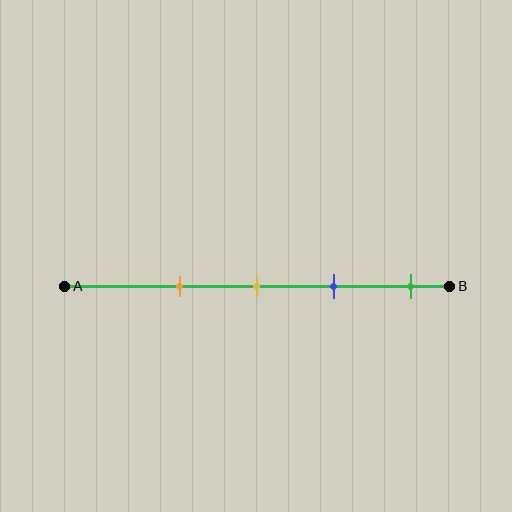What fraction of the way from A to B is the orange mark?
The orange mark is approximately 30% (0.3) of the way from A to B.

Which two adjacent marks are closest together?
The yellow and blue marks are the closest adjacent pair.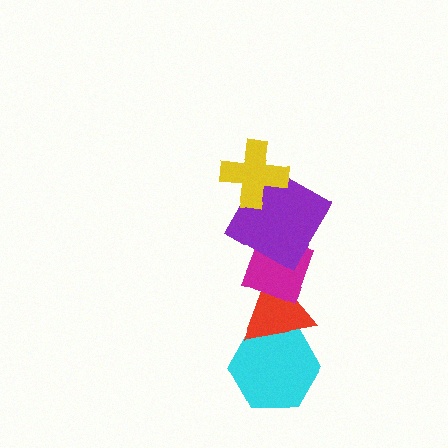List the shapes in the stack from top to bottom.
From top to bottom: the yellow cross, the purple square, the magenta diamond, the red triangle, the cyan hexagon.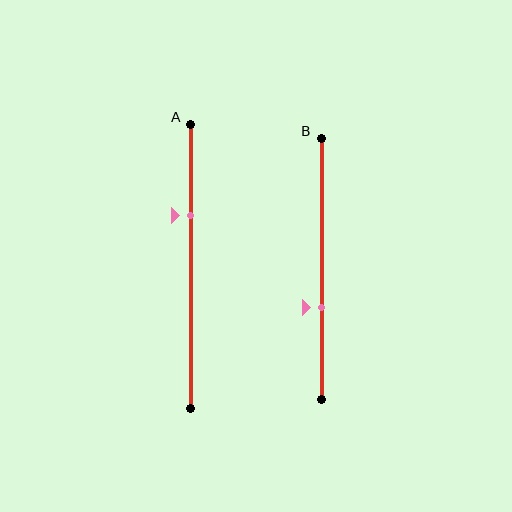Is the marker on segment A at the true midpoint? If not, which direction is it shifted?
No, the marker on segment A is shifted upward by about 18% of the segment length.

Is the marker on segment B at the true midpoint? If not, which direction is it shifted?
No, the marker on segment B is shifted downward by about 15% of the segment length.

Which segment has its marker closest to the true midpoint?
Segment B has its marker closest to the true midpoint.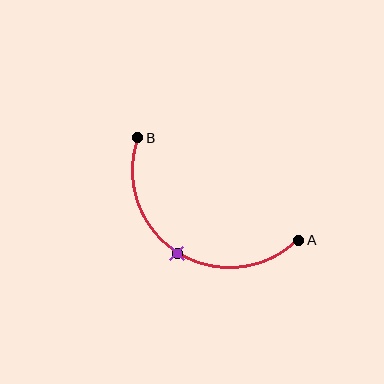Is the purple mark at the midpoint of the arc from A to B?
Yes. The purple mark lies on the arc at equal arc-length from both A and B — it is the arc midpoint.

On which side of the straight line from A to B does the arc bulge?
The arc bulges below the straight line connecting A and B.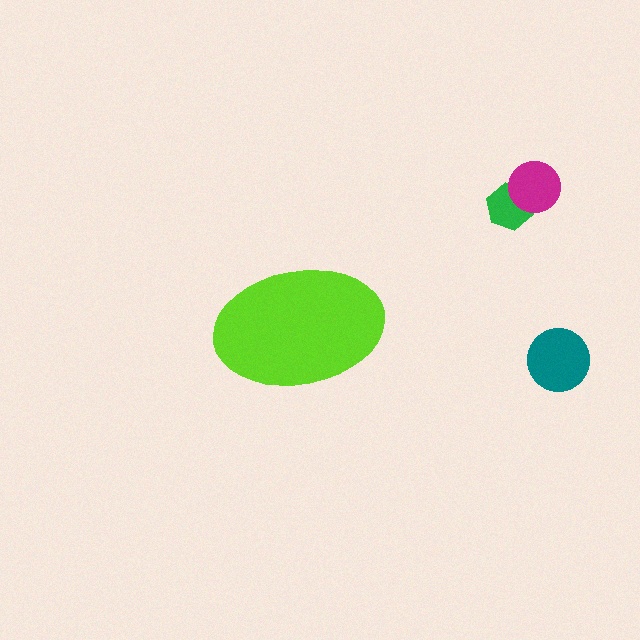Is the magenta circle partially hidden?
No, the magenta circle is fully visible.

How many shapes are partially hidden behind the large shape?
0 shapes are partially hidden.